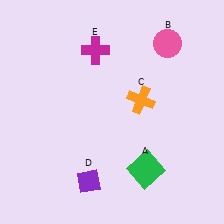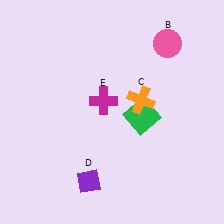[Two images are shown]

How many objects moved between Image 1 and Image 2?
2 objects moved between the two images.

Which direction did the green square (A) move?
The green square (A) moved up.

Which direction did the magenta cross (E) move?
The magenta cross (E) moved down.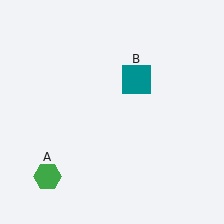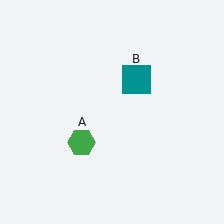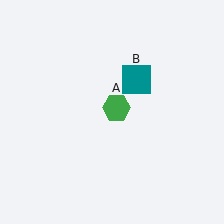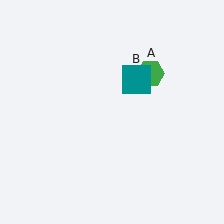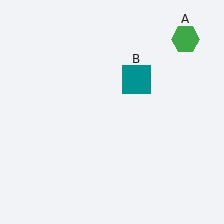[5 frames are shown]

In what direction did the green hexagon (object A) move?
The green hexagon (object A) moved up and to the right.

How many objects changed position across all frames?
1 object changed position: green hexagon (object A).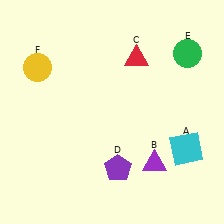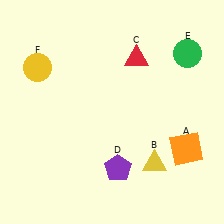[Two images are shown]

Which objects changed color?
A changed from cyan to orange. B changed from purple to yellow.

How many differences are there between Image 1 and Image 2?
There are 2 differences between the two images.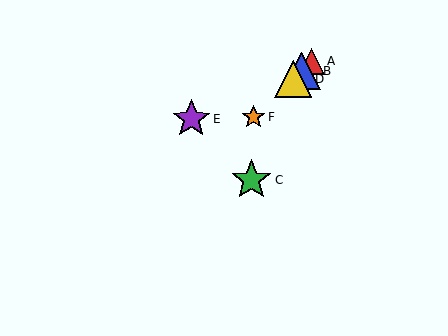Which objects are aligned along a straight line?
Objects A, B, D, F are aligned along a straight line.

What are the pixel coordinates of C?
Object C is at (251, 180).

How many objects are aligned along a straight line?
4 objects (A, B, D, F) are aligned along a straight line.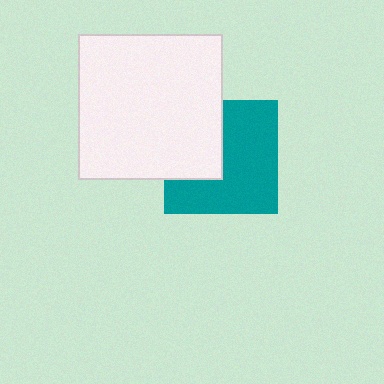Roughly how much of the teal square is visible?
About half of it is visible (roughly 63%).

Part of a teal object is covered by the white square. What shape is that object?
It is a square.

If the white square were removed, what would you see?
You would see the complete teal square.